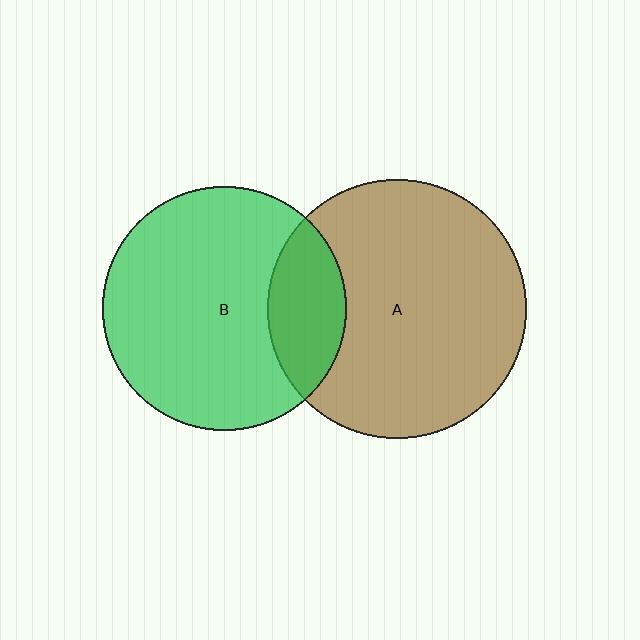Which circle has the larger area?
Circle A (brown).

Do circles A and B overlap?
Yes.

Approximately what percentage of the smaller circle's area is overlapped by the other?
Approximately 20%.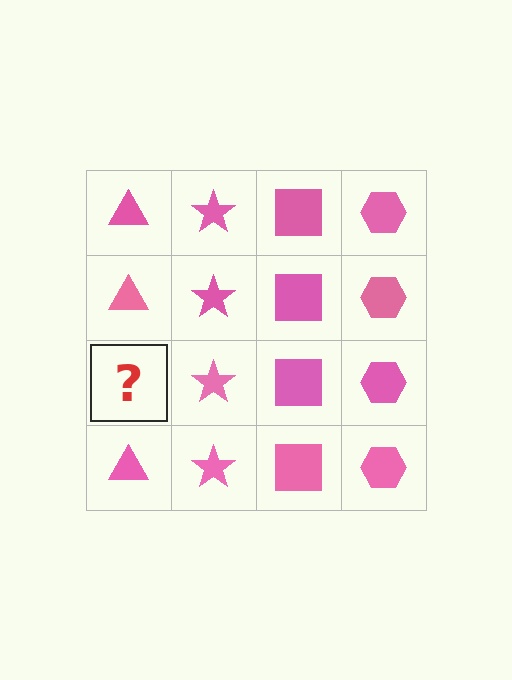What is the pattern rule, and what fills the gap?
The rule is that each column has a consistent shape. The gap should be filled with a pink triangle.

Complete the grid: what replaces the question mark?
The question mark should be replaced with a pink triangle.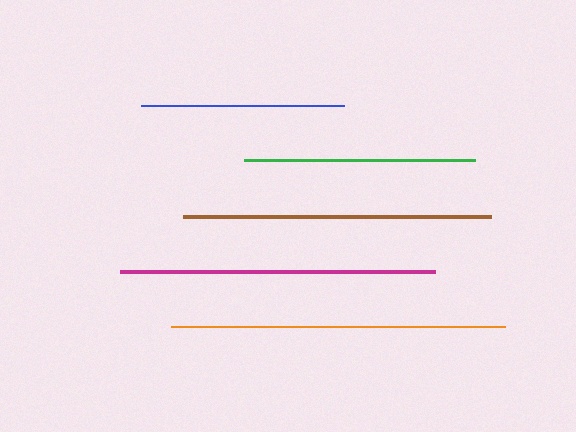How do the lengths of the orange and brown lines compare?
The orange and brown lines are approximately the same length.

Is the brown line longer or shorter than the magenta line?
The magenta line is longer than the brown line.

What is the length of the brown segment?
The brown segment is approximately 307 pixels long.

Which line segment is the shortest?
The blue line is the shortest at approximately 204 pixels.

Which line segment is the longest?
The orange line is the longest at approximately 334 pixels.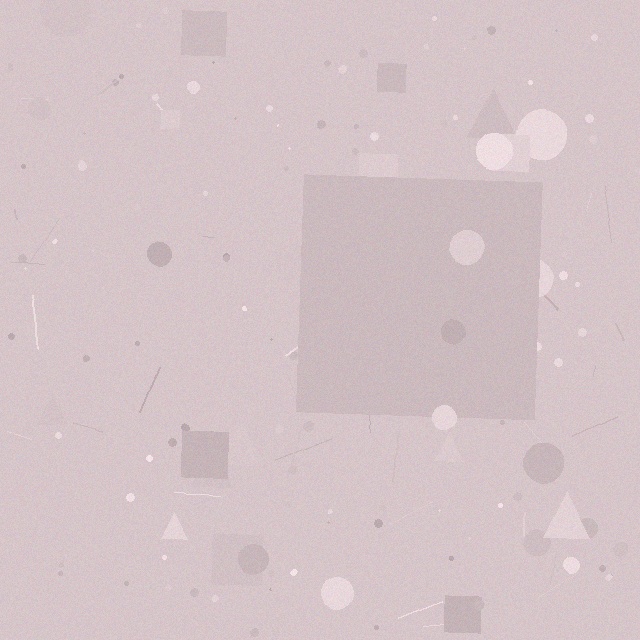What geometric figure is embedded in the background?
A square is embedded in the background.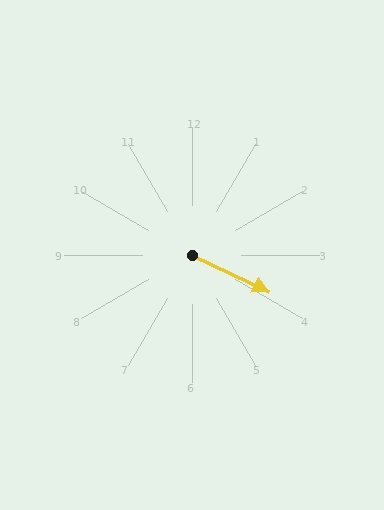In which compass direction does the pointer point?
Southeast.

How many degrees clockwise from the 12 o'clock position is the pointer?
Approximately 116 degrees.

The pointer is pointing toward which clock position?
Roughly 4 o'clock.